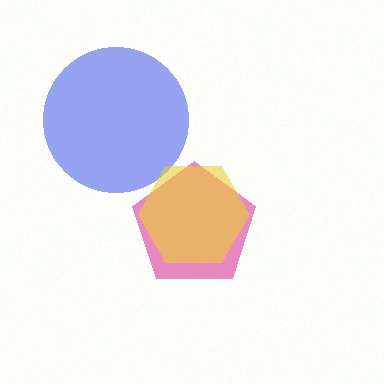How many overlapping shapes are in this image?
There are 3 overlapping shapes in the image.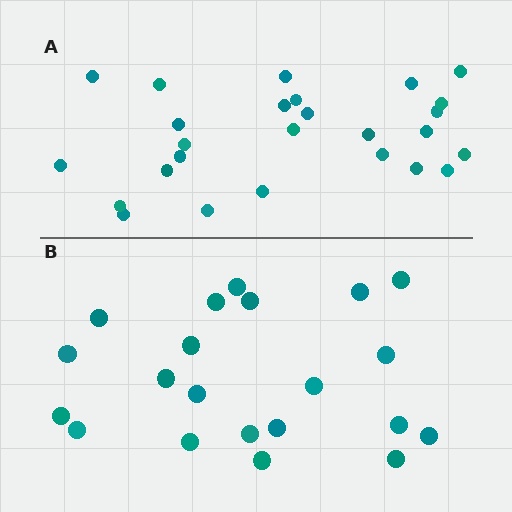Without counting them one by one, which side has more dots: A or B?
Region A (the top region) has more dots.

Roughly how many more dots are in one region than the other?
Region A has about 5 more dots than region B.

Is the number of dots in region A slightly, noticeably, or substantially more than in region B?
Region A has only slightly more — the two regions are fairly close. The ratio is roughly 1.2 to 1.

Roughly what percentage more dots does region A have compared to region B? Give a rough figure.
About 25% more.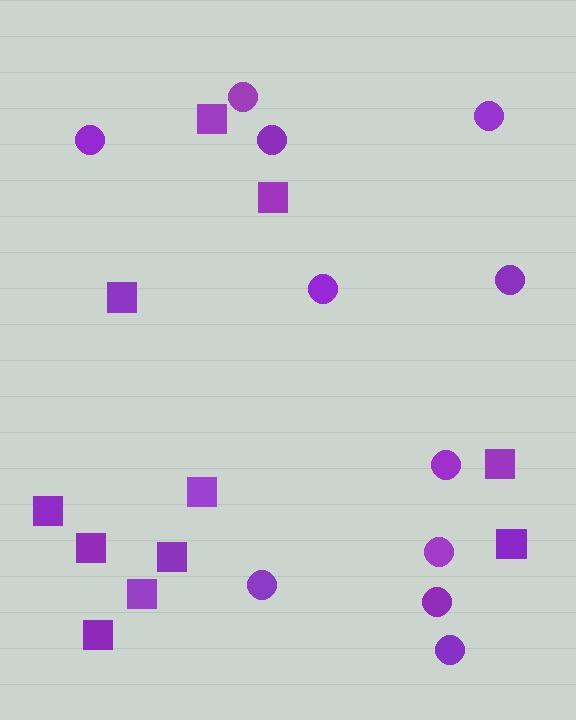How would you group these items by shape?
There are 2 groups: one group of squares (11) and one group of circles (11).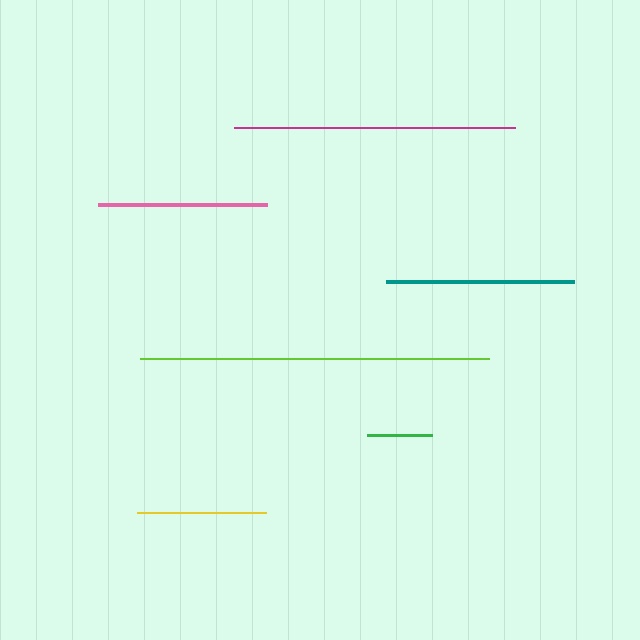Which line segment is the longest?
The lime line is the longest at approximately 349 pixels.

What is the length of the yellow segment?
The yellow segment is approximately 130 pixels long.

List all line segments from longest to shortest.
From longest to shortest: lime, magenta, teal, pink, yellow, green.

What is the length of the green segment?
The green segment is approximately 65 pixels long.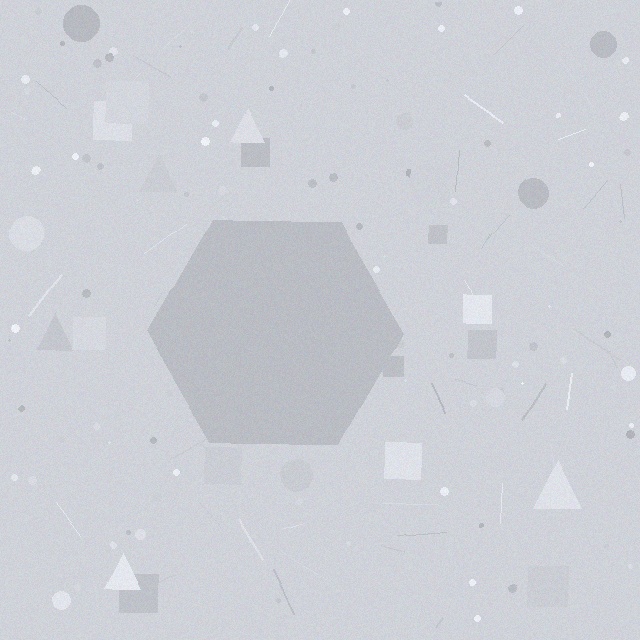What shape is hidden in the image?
A hexagon is hidden in the image.